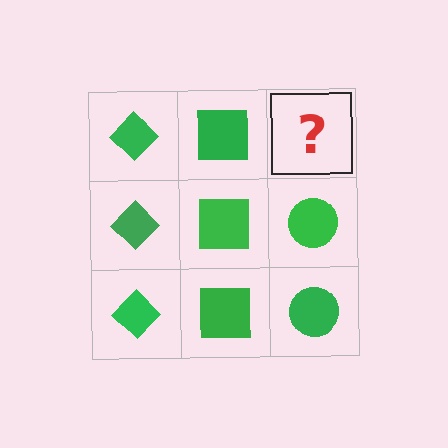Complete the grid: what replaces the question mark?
The question mark should be replaced with a green circle.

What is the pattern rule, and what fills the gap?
The rule is that each column has a consistent shape. The gap should be filled with a green circle.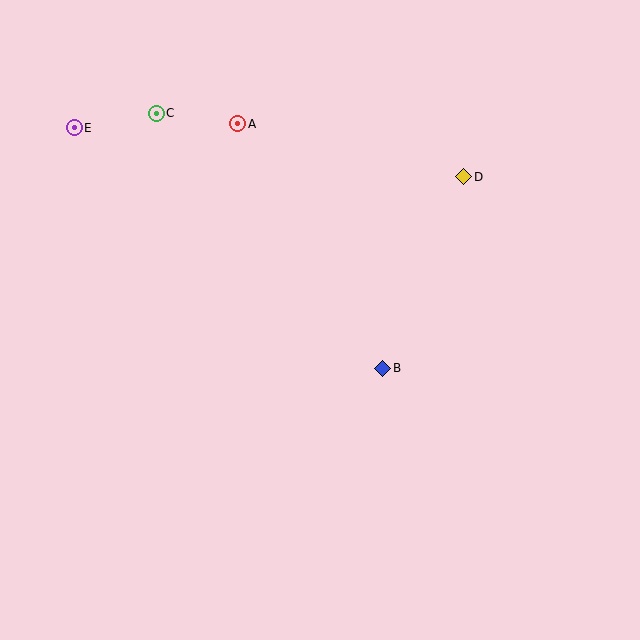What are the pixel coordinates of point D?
Point D is at (464, 177).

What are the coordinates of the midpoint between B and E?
The midpoint between B and E is at (229, 248).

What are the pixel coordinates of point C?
Point C is at (156, 113).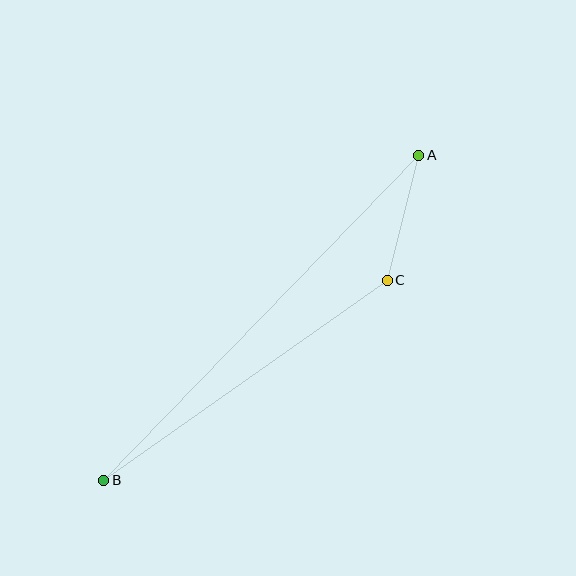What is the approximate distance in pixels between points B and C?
The distance between B and C is approximately 346 pixels.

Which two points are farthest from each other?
Points A and B are farthest from each other.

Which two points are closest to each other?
Points A and C are closest to each other.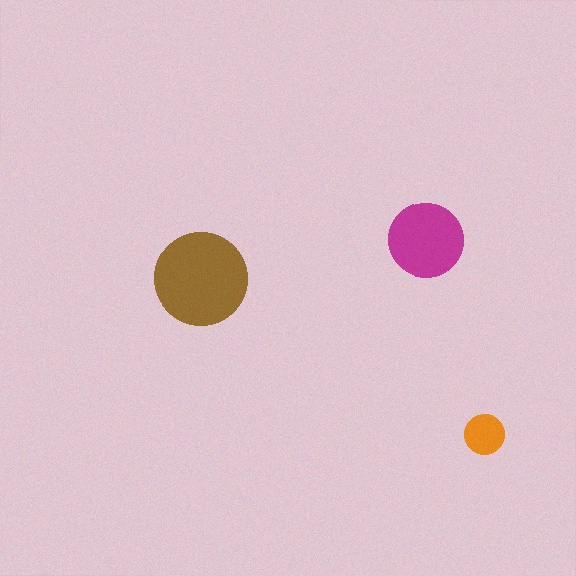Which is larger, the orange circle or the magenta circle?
The magenta one.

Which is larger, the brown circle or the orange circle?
The brown one.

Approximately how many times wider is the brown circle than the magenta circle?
About 1.5 times wider.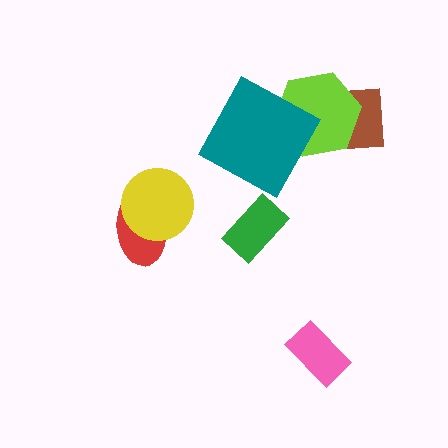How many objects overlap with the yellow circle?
1 object overlaps with the yellow circle.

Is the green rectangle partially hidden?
No, no other shape covers it.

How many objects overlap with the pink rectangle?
0 objects overlap with the pink rectangle.